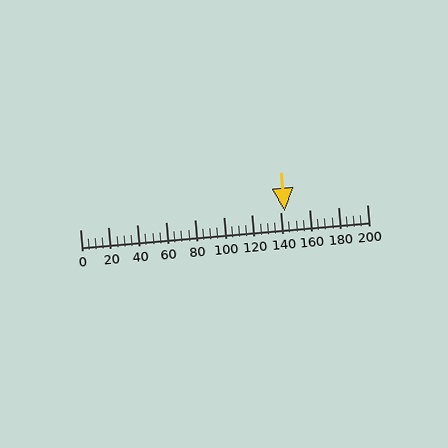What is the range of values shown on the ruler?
The ruler shows values from 0 to 200.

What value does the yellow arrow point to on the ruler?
The yellow arrow points to approximately 143.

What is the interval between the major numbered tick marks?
The major tick marks are spaced 20 units apart.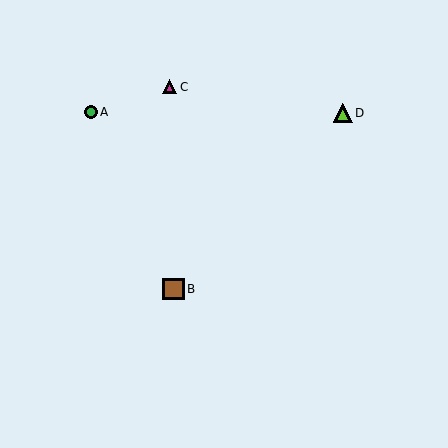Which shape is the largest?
The brown square (labeled B) is the largest.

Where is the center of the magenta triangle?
The center of the magenta triangle is at (170, 87).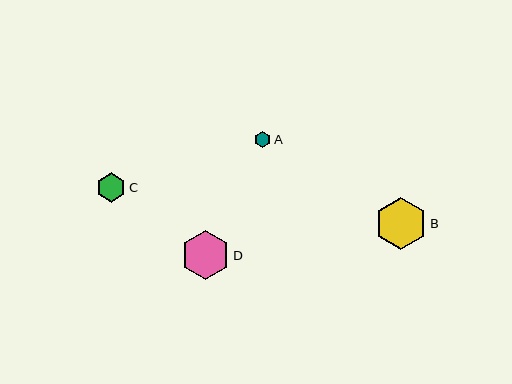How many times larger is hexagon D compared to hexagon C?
Hexagon D is approximately 1.7 times the size of hexagon C.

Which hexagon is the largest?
Hexagon B is the largest with a size of approximately 52 pixels.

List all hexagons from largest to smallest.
From largest to smallest: B, D, C, A.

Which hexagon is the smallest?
Hexagon A is the smallest with a size of approximately 16 pixels.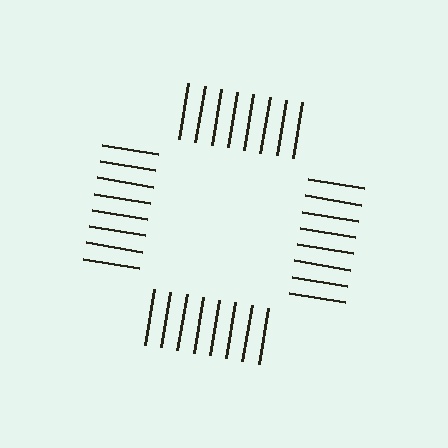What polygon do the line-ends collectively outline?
An illusory square — the line segments terminate on its edges but no continuous stroke is drawn.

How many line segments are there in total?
32 — 8 along each of the 4 edges.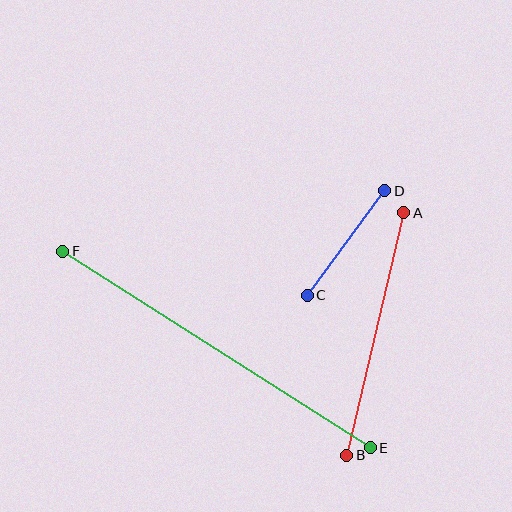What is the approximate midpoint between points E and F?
The midpoint is at approximately (217, 350) pixels.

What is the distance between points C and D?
The distance is approximately 130 pixels.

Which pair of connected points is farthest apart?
Points E and F are farthest apart.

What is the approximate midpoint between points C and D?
The midpoint is at approximately (346, 243) pixels.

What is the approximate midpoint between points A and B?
The midpoint is at approximately (375, 334) pixels.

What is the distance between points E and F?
The distance is approximately 365 pixels.